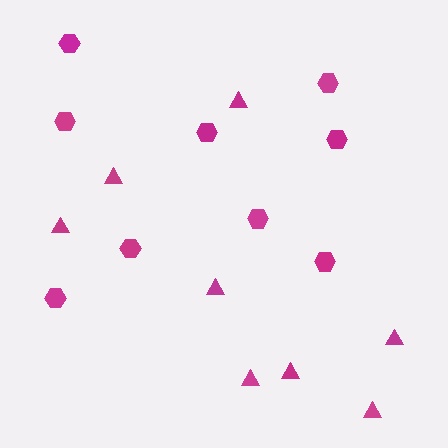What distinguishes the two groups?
There are 2 groups: one group of triangles (8) and one group of hexagons (9).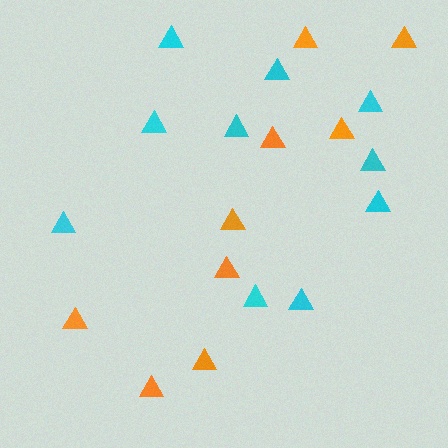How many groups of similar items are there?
There are 2 groups: one group of orange triangles (9) and one group of cyan triangles (10).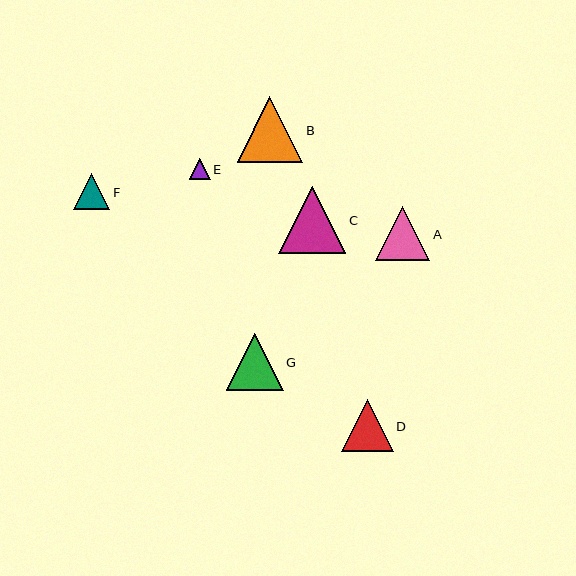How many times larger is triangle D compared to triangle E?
Triangle D is approximately 2.5 times the size of triangle E.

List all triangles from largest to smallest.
From largest to smallest: C, B, G, A, D, F, E.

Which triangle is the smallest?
Triangle E is the smallest with a size of approximately 21 pixels.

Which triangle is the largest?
Triangle C is the largest with a size of approximately 67 pixels.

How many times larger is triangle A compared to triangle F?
Triangle A is approximately 1.5 times the size of triangle F.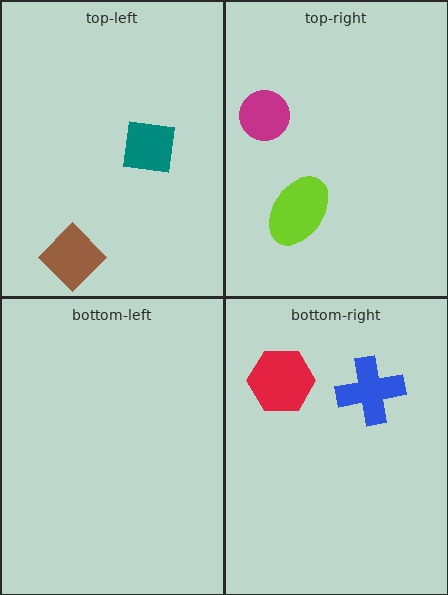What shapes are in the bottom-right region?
The blue cross, the red hexagon.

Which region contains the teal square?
The top-left region.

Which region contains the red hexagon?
The bottom-right region.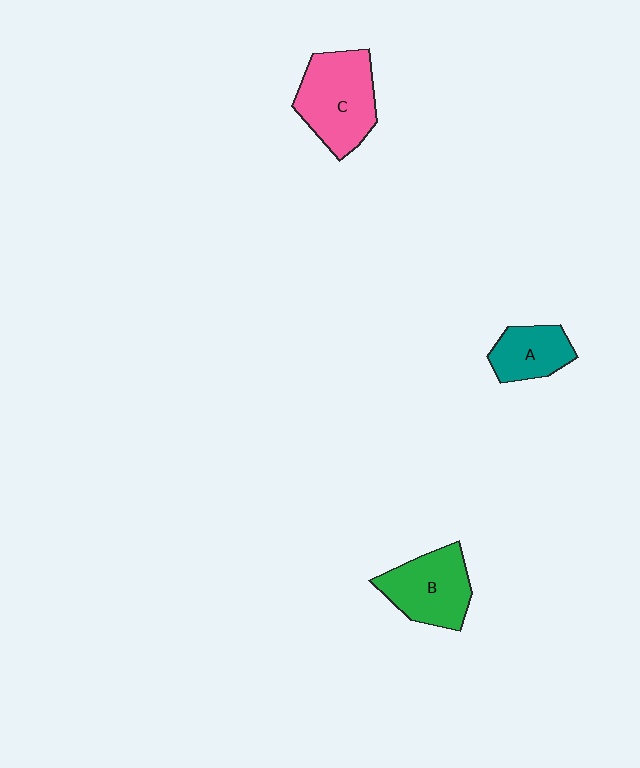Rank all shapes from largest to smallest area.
From largest to smallest: C (pink), B (green), A (teal).